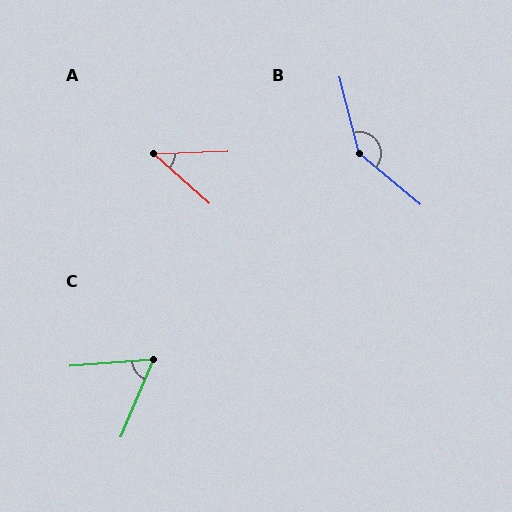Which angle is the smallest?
A, at approximately 44 degrees.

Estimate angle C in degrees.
Approximately 63 degrees.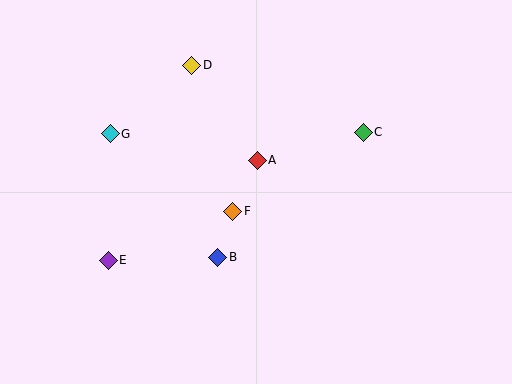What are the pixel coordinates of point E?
Point E is at (108, 260).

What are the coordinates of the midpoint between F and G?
The midpoint between F and G is at (171, 172).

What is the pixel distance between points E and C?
The distance between E and C is 285 pixels.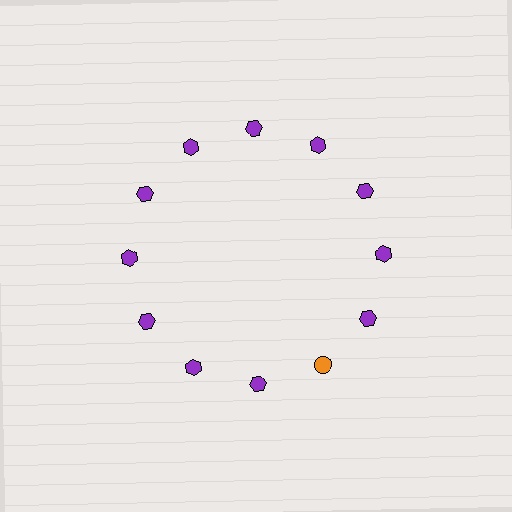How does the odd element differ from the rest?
It differs in both color (orange instead of purple) and shape (circle instead of hexagon).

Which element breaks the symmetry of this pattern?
The orange circle at roughly the 5 o'clock position breaks the symmetry. All other shapes are purple hexagons.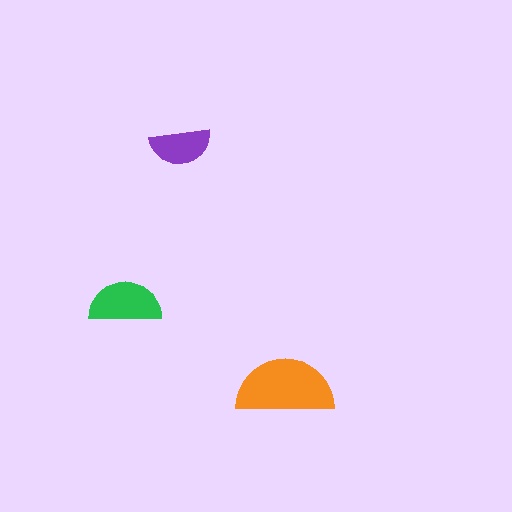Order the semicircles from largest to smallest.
the orange one, the green one, the purple one.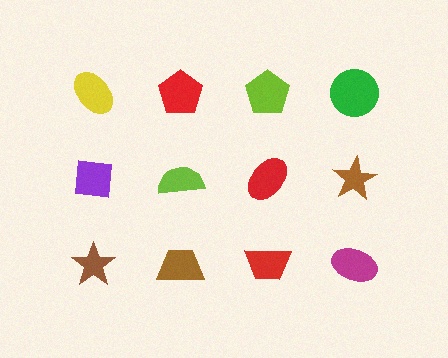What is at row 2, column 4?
A brown star.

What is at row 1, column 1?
A yellow ellipse.